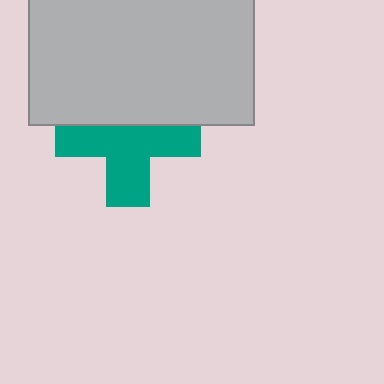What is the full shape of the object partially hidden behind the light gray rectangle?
The partially hidden object is a teal cross.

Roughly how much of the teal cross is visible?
About half of it is visible (roughly 62%).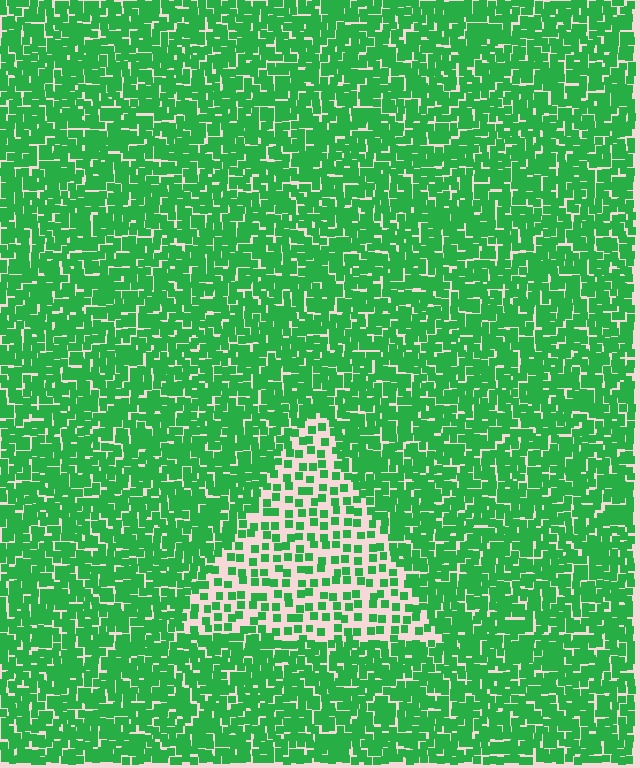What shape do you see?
I see a triangle.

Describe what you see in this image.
The image contains small green elements arranged at two different densities. A triangle-shaped region is visible where the elements are less densely packed than the surrounding area.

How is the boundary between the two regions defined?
The boundary is defined by a change in element density (approximately 2.4x ratio). All elements are the same color, size, and shape.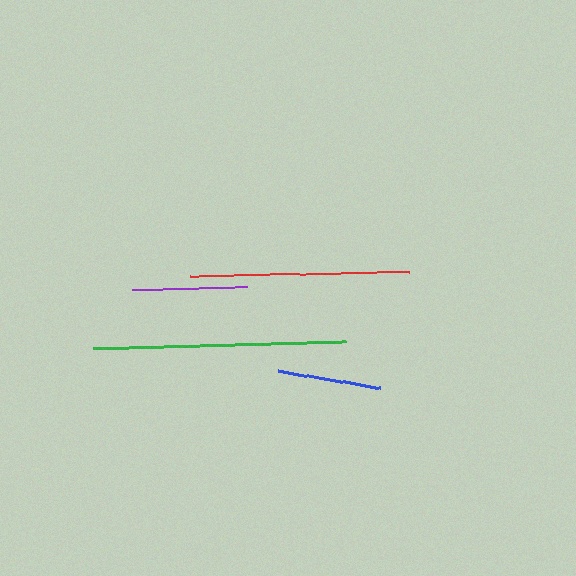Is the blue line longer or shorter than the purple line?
The purple line is longer than the blue line.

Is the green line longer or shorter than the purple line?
The green line is longer than the purple line.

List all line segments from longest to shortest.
From longest to shortest: green, red, purple, blue.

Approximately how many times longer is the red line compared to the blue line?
The red line is approximately 2.1 times the length of the blue line.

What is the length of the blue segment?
The blue segment is approximately 103 pixels long.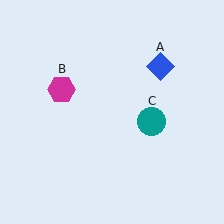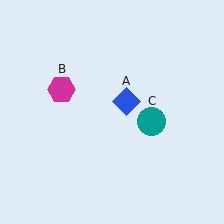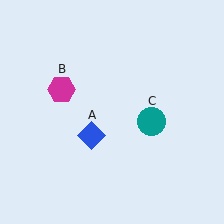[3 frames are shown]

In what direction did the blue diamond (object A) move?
The blue diamond (object A) moved down and to the left.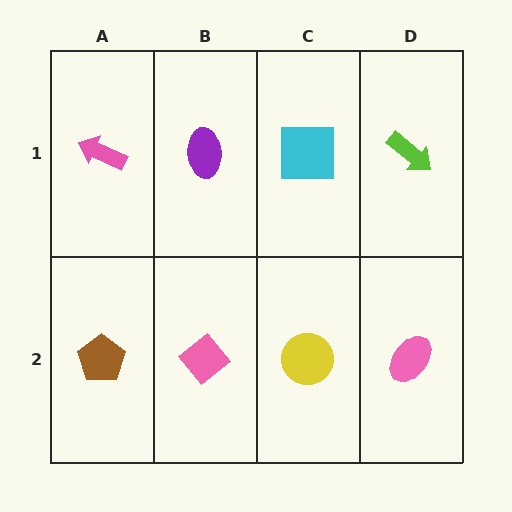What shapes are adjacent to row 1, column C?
A yellow circle (row 2, column C), a purple ellipse (row 1, column B), a lime arrow (row 1, column D).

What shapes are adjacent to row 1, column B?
A pink diamond (row 2, column B), a pink arrow (row 1, column A), a cyan square (row 1, column C).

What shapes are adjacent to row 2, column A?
A pink arrow (row 1, column A), a pink diamond (row 2, column B).